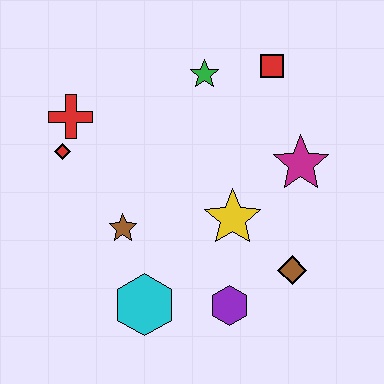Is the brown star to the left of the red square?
Yes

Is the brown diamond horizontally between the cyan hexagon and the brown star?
No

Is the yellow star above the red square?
No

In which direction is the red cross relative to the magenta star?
The red cross is to the left of the magenta star.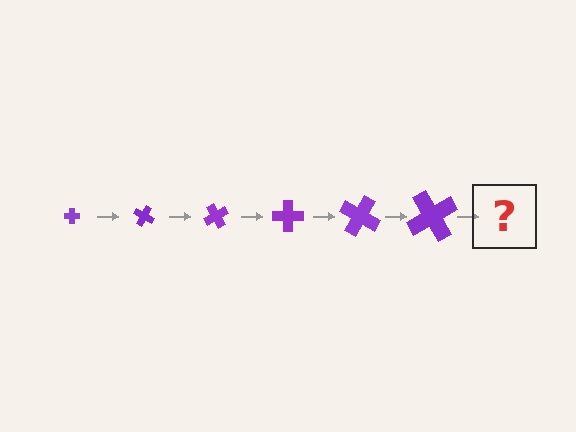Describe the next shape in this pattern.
It should be a cross, larger than the previous one and rotated 180 degrees from the start.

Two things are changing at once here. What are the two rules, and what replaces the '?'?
The two rules are that the cross grows larger each step and it rotates 30 degrees each step. The '?' should be a cross, larger than the previous one and rotated 180 degrees from the start.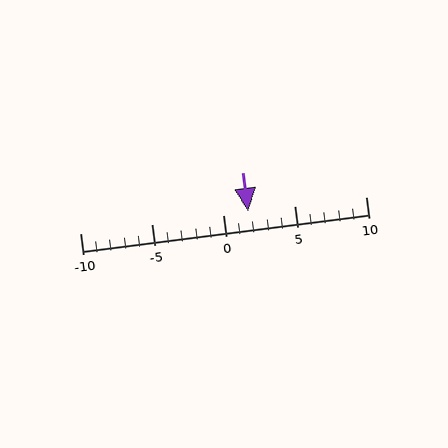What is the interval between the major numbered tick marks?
The major tick marks are spaced 5 units apart.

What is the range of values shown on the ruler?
The ruler shows values from -10 to 10.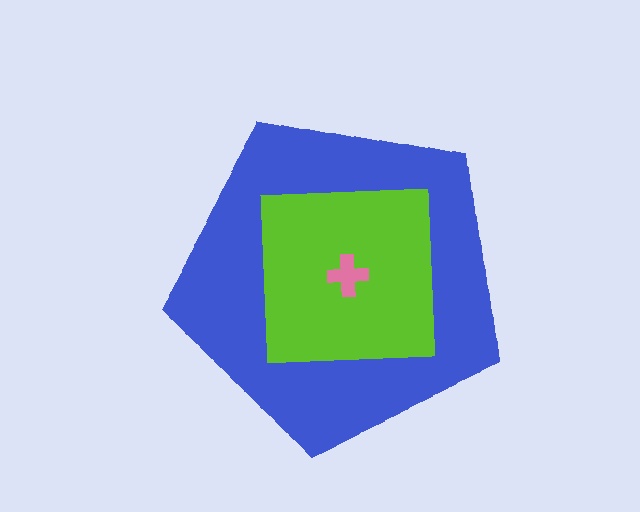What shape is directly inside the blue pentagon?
The lime square.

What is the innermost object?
The pink cross.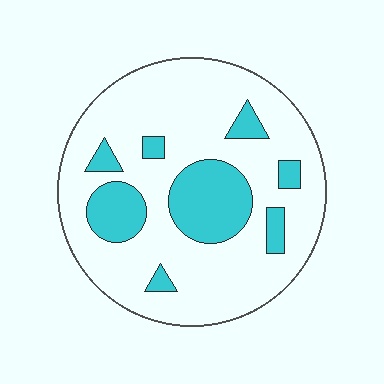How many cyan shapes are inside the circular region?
8.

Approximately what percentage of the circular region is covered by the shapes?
Approximately 20%.